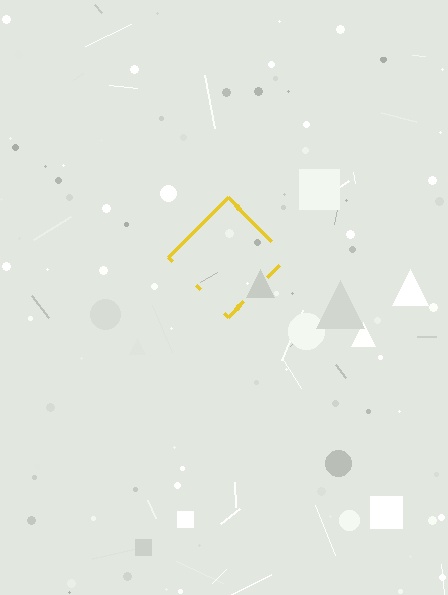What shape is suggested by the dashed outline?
The dashed outline suggests a diamond.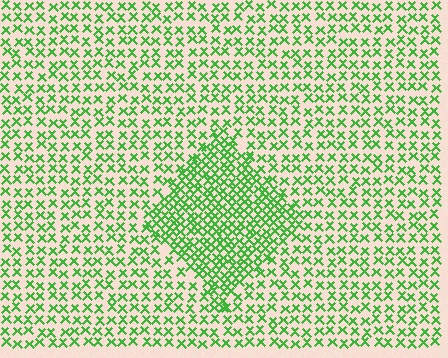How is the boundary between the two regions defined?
The boundary is defined by a change in element density (approximately 1.9x ratio). All elements are the same color, size, and shape.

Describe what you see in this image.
The image contains small green elements arranged at two different densities. A diamond-shaped region is visible where the elements are more densely packed than the surrounding area.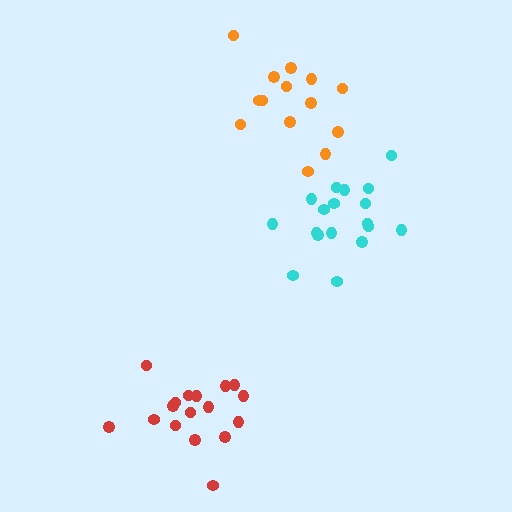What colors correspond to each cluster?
The clusters are colored: red, orange, cyan.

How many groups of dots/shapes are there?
There are 3 groups.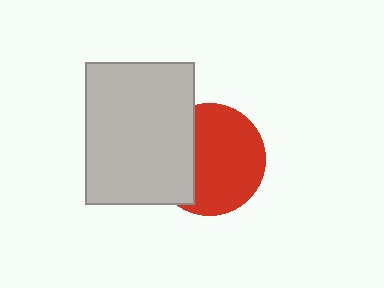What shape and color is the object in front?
The object in front is a light gray rectangle.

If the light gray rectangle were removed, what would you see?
You would see the complete red circle.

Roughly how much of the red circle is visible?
Most of it is visible (roughly 67%).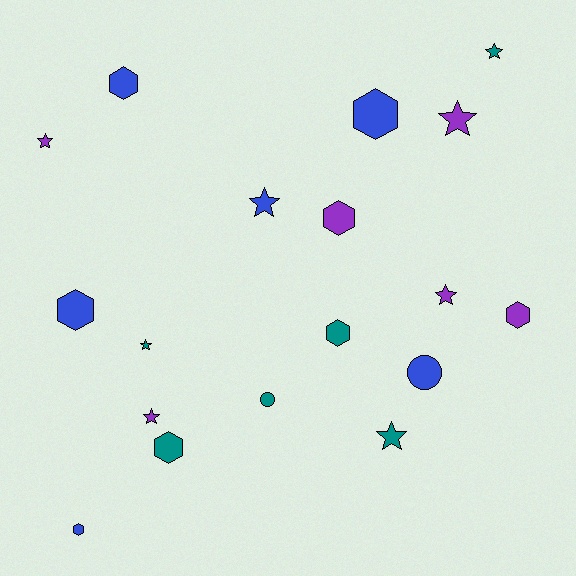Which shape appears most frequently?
Star, with 8 objects.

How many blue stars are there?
There is 1 blue star.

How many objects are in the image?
There are 18 objects.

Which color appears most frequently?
Blue, with 6 objects.